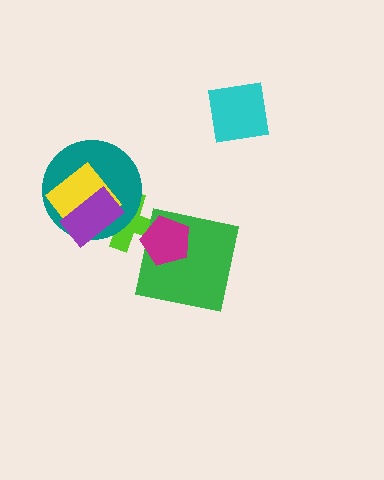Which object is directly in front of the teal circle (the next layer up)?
The yellow diamond is directly in front of the teal circle.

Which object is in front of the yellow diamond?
The purple rectangle is in front of the yellow diamond.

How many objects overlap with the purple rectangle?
3 objects overlap with the purple rectangle.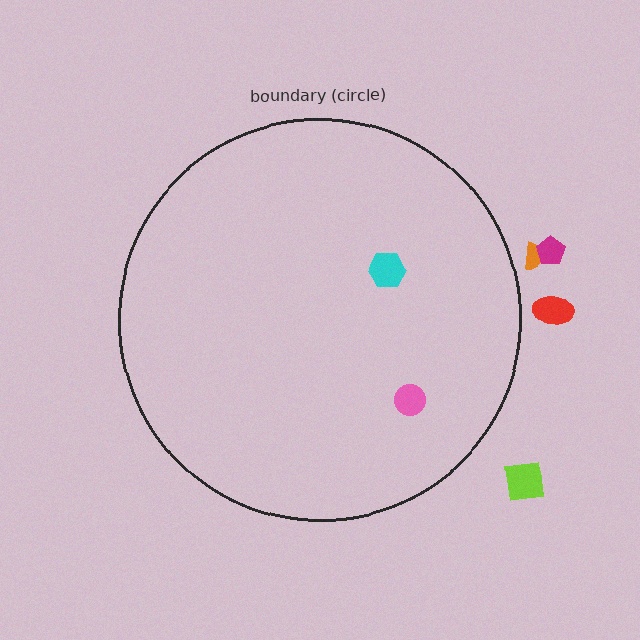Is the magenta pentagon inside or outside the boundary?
Outside.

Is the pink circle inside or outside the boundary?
Inside.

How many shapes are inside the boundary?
2 inside, 4 outside.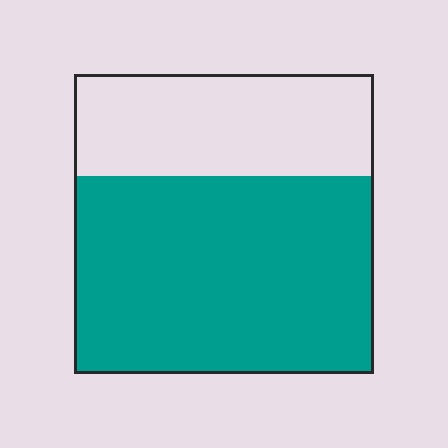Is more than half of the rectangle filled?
Yes.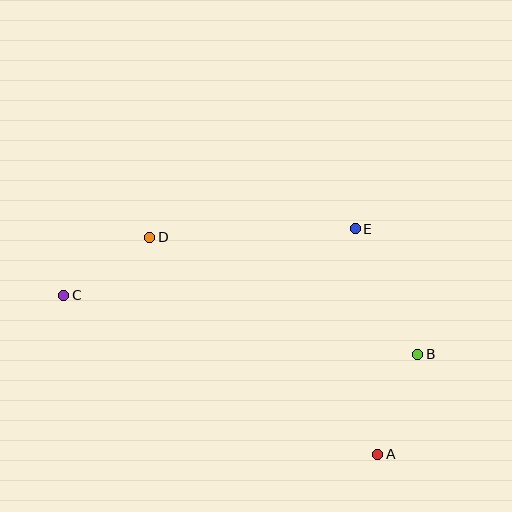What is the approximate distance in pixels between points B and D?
The distance between B and D is approximately 293 pixels.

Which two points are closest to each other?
Points C and D are closest to each other.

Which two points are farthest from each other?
Points B and C are farthest from each other.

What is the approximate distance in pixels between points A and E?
The distance between A and E is approximately 227 pixels.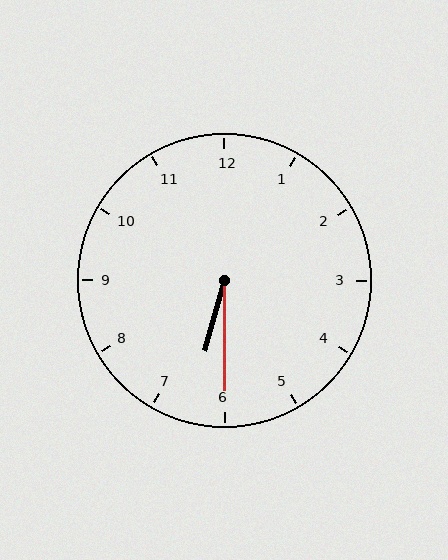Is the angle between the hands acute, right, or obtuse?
It is acute.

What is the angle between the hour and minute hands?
Approximately 15 degrees.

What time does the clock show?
6:30.